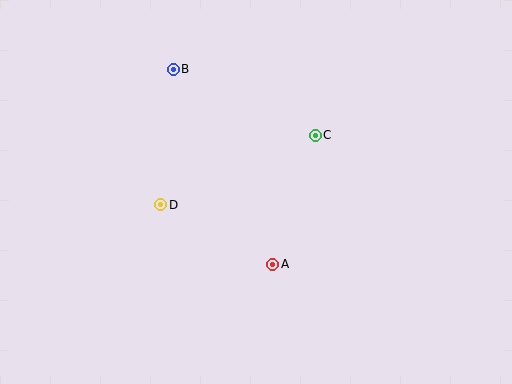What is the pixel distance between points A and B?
The distance between A and B is 219 pixels.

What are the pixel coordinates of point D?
Point D is at (161, 205).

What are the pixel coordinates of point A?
Point A is at (273, 264).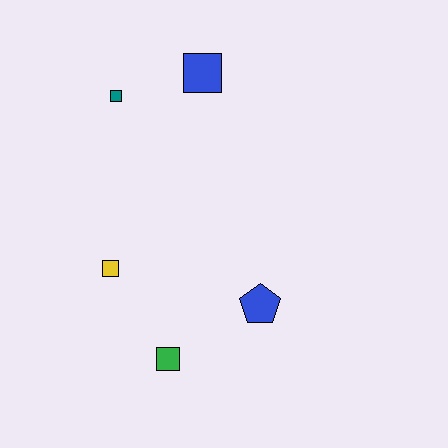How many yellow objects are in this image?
There is 1 yellow object.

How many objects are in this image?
There are 5 objects.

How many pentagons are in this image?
There is 1 pentagon.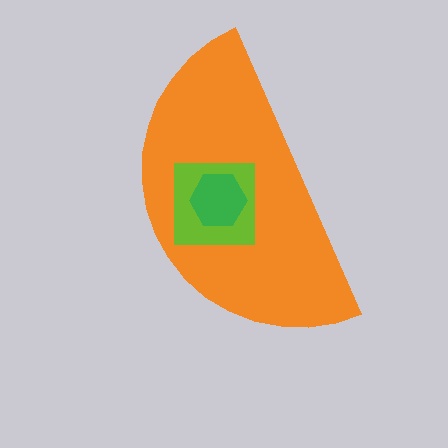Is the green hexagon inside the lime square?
Yes.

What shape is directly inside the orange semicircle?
The lime square.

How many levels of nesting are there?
3.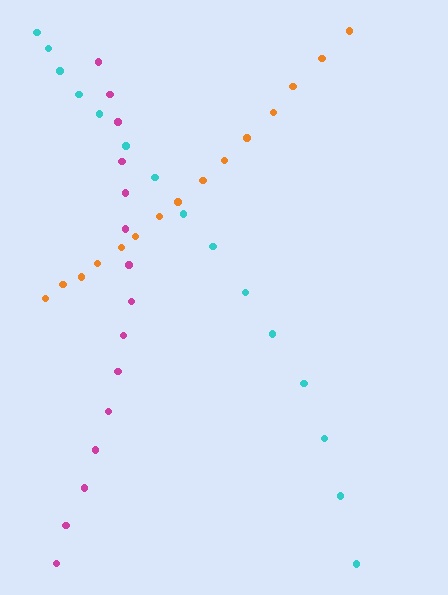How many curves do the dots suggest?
There are 3 distinct paths.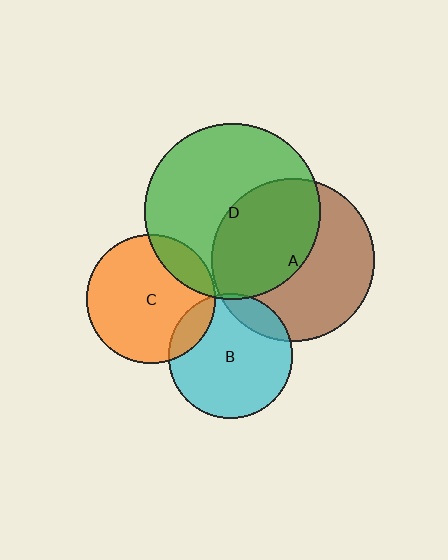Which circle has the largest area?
Circle D (green).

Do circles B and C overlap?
Yes.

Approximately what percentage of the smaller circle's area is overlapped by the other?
Approximately 15%.